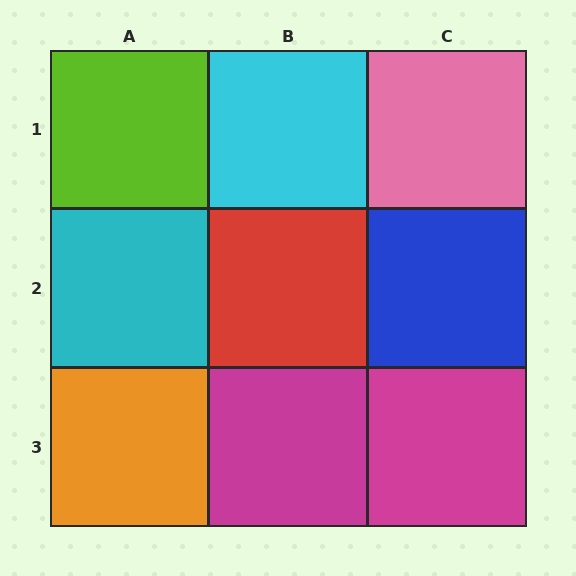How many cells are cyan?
2 cells are cyan.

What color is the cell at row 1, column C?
Pink.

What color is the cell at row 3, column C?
Magenta.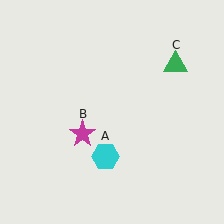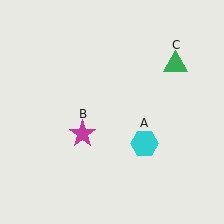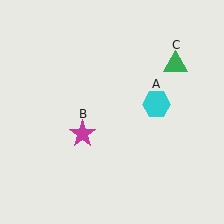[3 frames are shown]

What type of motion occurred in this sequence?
The cyan hexagon (object A) rotated counterclockwise around the center of the scene.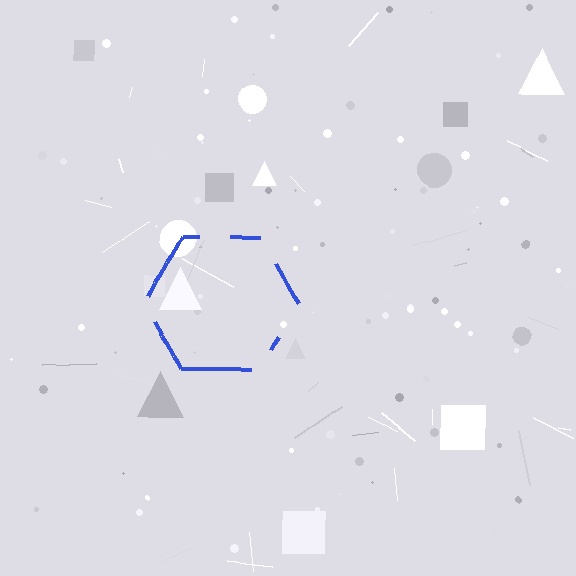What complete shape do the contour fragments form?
The contour fragments form a hexagon.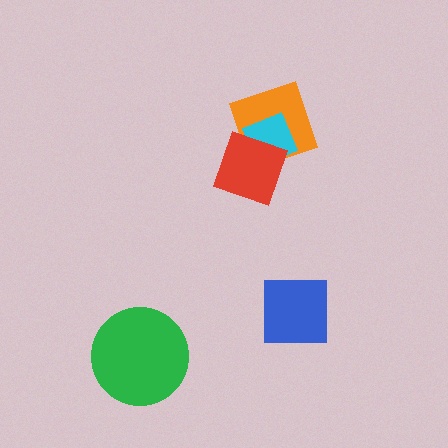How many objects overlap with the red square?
2 objects overlap with the red square.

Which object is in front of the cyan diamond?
The red square is in front of the cyan diamond.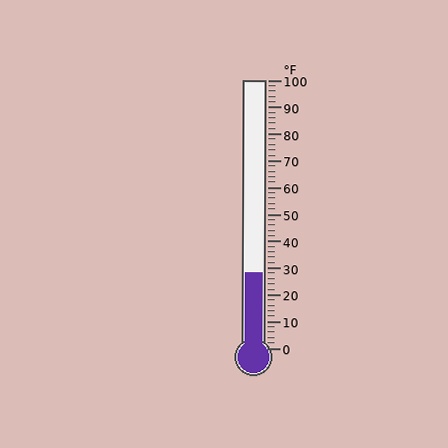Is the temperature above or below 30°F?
The temperature is below 30°F.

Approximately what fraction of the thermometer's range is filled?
The thermometer is filled to approximately 30% of its range.